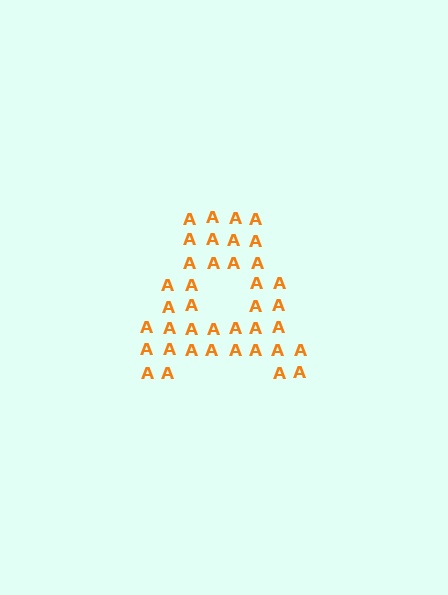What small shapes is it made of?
It is made of small letter A's.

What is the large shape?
The large shape is the letter A.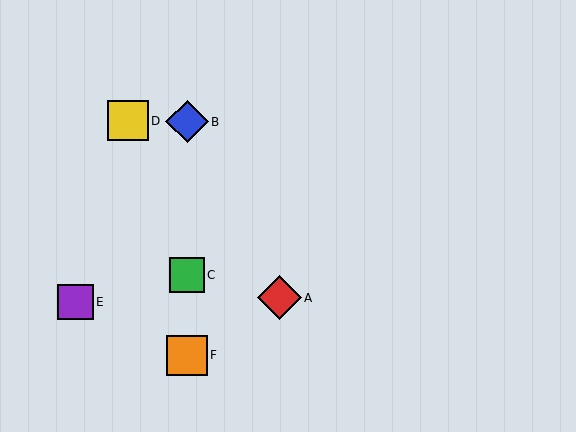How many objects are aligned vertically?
3 objects (B, C, F) are aligned vertically.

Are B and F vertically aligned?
Yes, both are at x≈187.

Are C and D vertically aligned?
No, C is at x≈187 and D is at x≈128.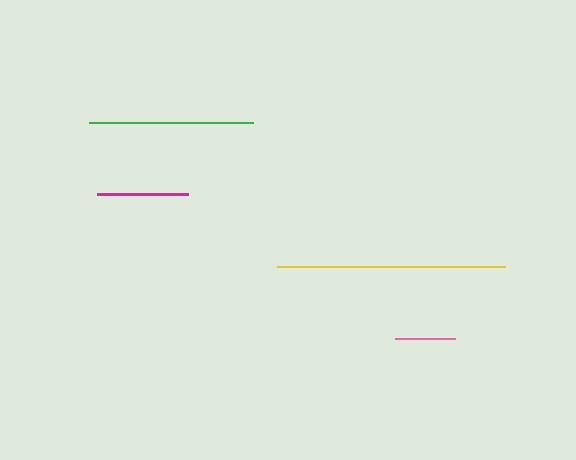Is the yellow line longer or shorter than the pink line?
The yellow line is longer than the pink line.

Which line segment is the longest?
The yellow line is the longest at approximately 227 pixels.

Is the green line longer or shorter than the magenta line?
The green line is longer than the magenta line.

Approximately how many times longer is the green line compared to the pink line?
The green line is approximately 2.7 times the length of the pink line.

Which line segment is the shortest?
The pink line is the shortest at approximately 61 pixels.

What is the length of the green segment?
The green segment is approximately 164 pixels long.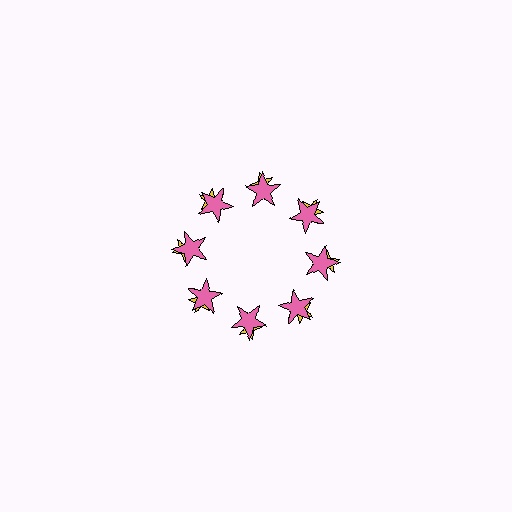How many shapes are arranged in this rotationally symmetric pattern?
There are 16 shapes, arranged in 8 groups of 2.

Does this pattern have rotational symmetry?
Yes, this pattern has 8-fold rotational symmetry. It looks the same after rotating 45 degrees around the center.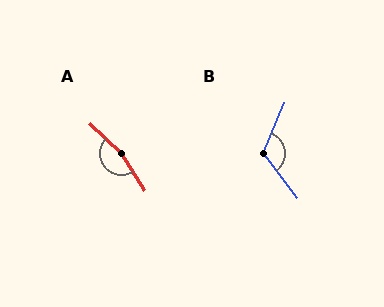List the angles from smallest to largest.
B (120°), A (165°).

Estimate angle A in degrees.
Approximately 165 degrees.